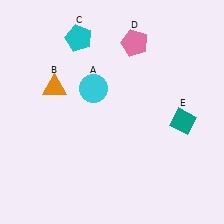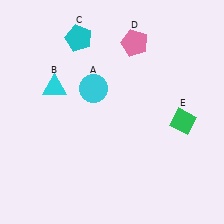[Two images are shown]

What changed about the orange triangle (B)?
In Image 1, B is orange. In Image 2, it changed to cyan.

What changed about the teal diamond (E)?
In Image 1, E is teal. In Image 2, it changed to green.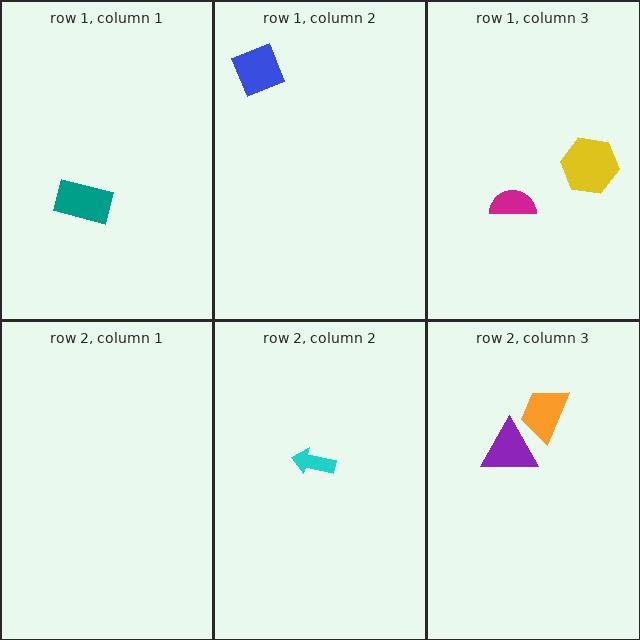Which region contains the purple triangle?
The row 2, column 3 region.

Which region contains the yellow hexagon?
The row 1, column 3 region.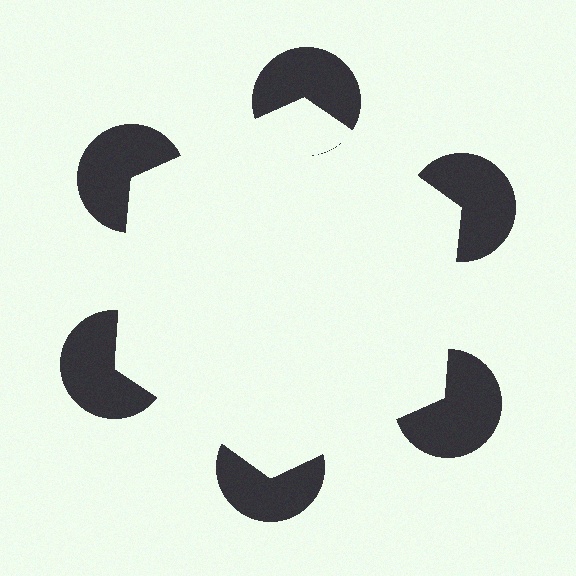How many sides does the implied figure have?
6 sides.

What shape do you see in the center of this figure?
An illusory hexagon — its edges are inferred from the aligned wedge cuts in the pac-man discs, not physically drawn.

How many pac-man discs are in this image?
There are 6 — one at each vertex of the illusory hexagon.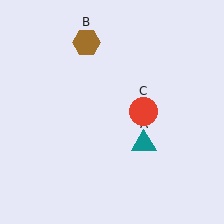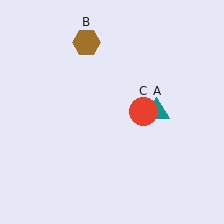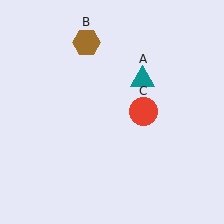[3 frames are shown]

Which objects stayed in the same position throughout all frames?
Brown hexagon (object B) and red circle (object C) remained stationary.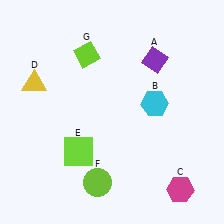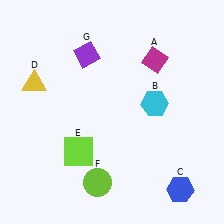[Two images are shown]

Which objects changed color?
A changed from purple to magenta. C changed from magenta to blue. G changed from lime to purple.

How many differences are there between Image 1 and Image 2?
There are 3 differences between the two images.